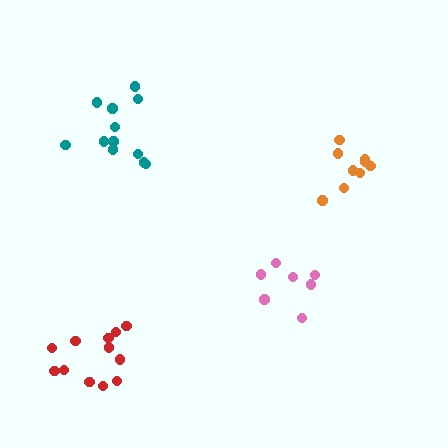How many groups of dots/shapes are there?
There are 4 groups.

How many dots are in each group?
Group 1: 12 dots, Group 2: 12 dots, Group 3: 7 dots, Group 4: 9 dots (40 total).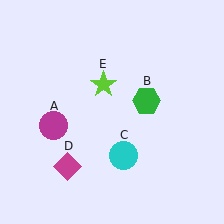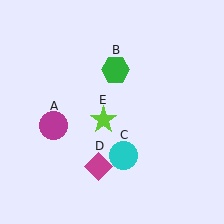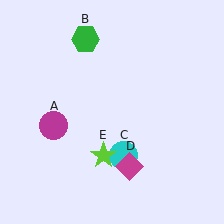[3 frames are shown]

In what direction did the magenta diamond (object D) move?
The magenta diamond (object D) moved right.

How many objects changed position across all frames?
3 objects changed position: green hexagon (object B), magenta diamond (object D), lime star (object E).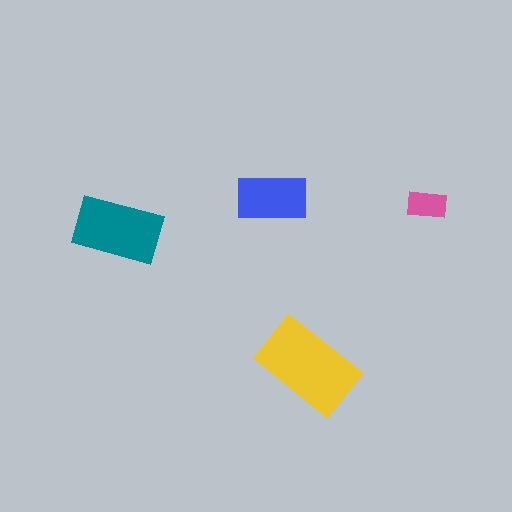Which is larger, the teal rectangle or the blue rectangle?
The teal one.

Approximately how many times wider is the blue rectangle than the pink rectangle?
About 2 times wider.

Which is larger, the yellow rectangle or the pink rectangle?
The yellow one.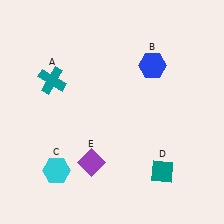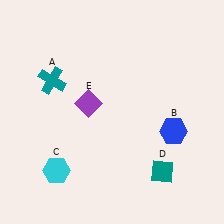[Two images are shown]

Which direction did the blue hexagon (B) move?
The blue hexagon (B) moved down.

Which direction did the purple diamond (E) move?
The purple diamond (E) moved up.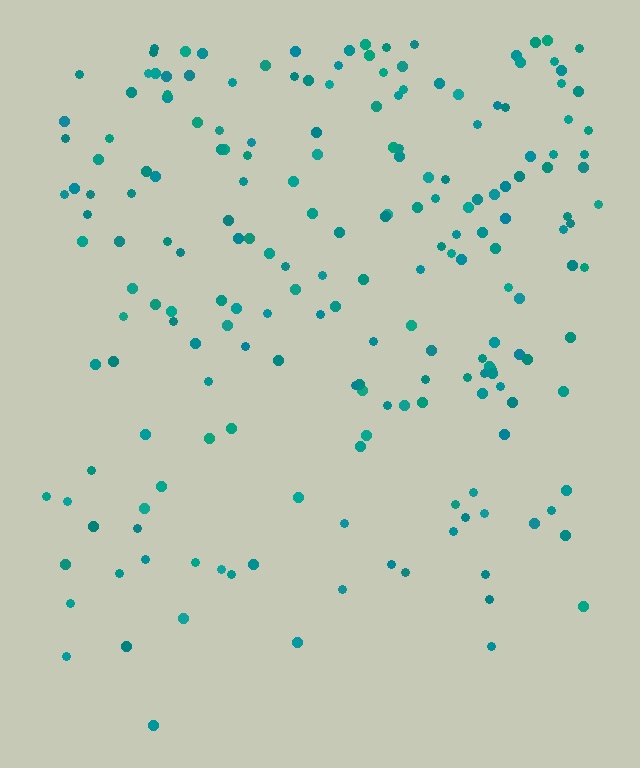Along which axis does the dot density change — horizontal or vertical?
Vertical.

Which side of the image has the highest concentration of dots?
The top.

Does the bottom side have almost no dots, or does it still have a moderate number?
Still a moderate number, just noticeably fewer than the top.